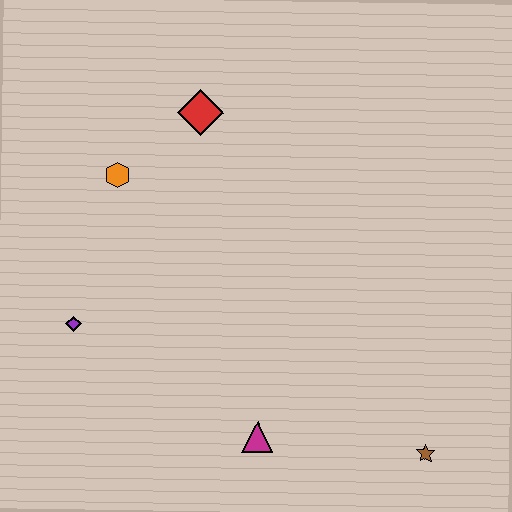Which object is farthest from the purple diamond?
The brown star is farthest from the purple diamond.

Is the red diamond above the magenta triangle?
Yes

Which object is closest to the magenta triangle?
The brown star is closest to the magenta triangle.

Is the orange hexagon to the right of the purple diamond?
Yes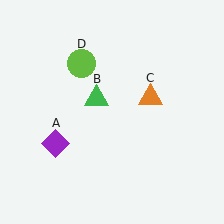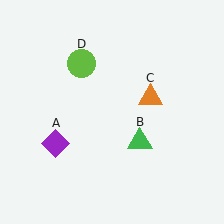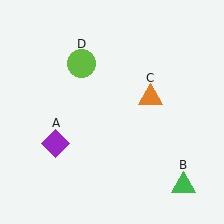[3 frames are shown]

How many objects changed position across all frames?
1 object changed position: green triangle (object B).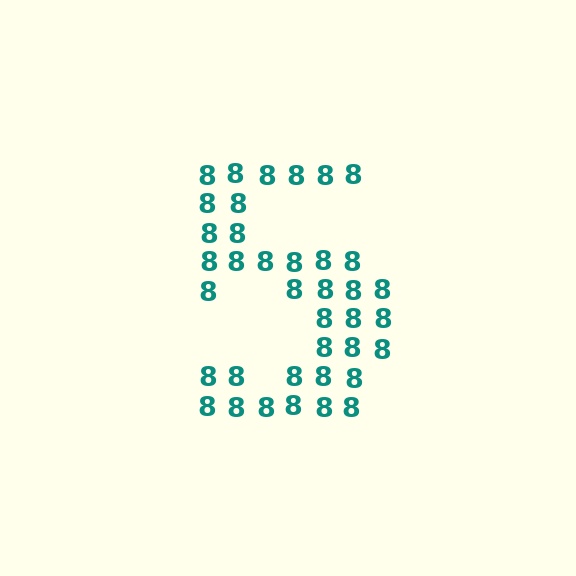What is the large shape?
The large shape is the digit 5.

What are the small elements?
The small elements are digit 8's.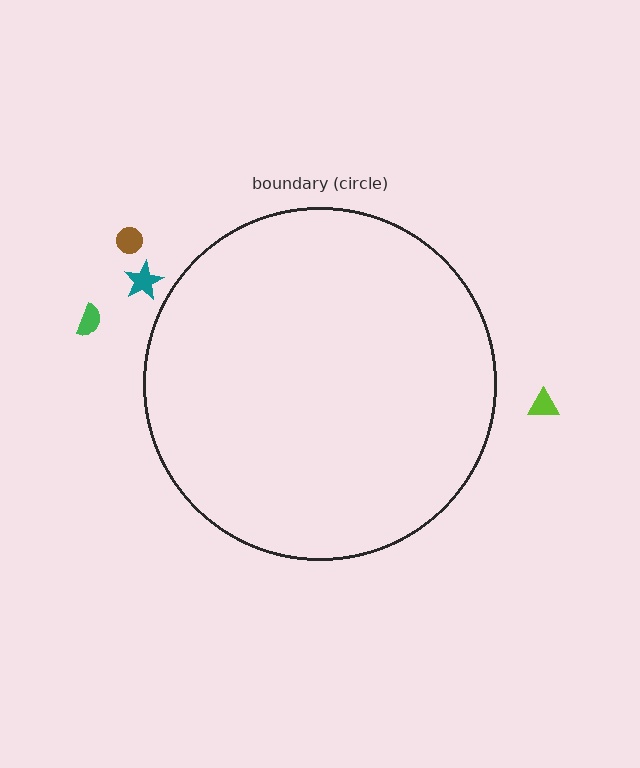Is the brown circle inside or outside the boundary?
Outside.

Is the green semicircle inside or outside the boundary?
Outside.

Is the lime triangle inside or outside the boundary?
Outside.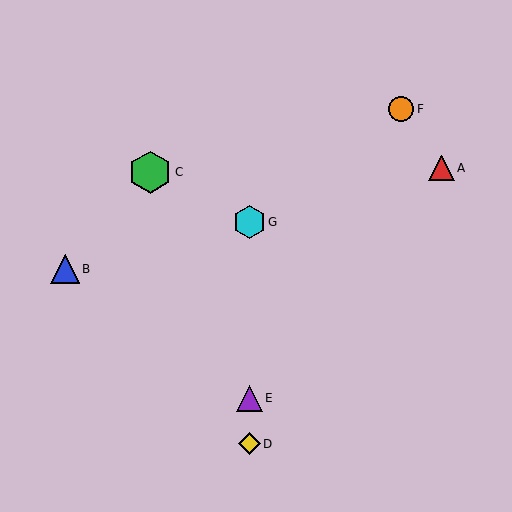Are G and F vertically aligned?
No, G is at x≈249 and F is at x≈401.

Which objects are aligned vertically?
Objects D, E, G are aligned vertically.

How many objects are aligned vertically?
3 objects (D, E, G) are aligned vertically.